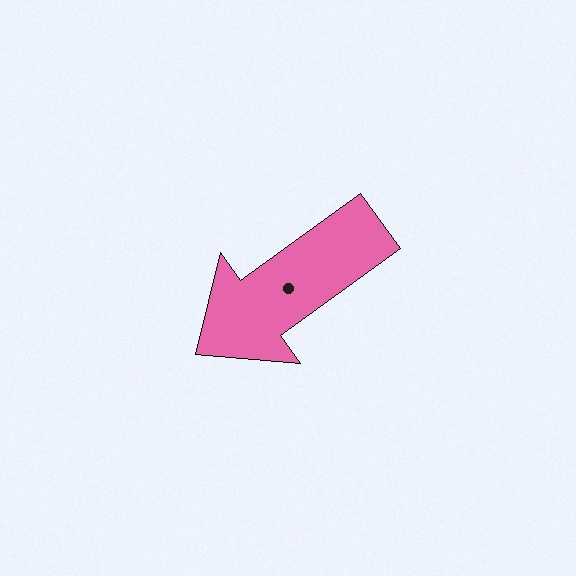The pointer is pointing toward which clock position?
Roughly 8 o'clock.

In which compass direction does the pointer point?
Southwest.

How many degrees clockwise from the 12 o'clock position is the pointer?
Approximately 234 degrees.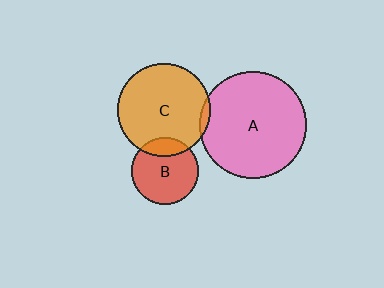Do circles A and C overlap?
Yes.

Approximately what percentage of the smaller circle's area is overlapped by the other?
Approximately 5%.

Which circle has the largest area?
Circle A (pink).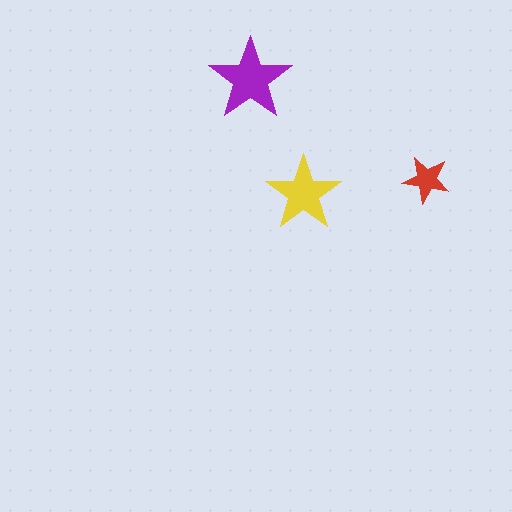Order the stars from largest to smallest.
the purple one, the yellow one, the red one.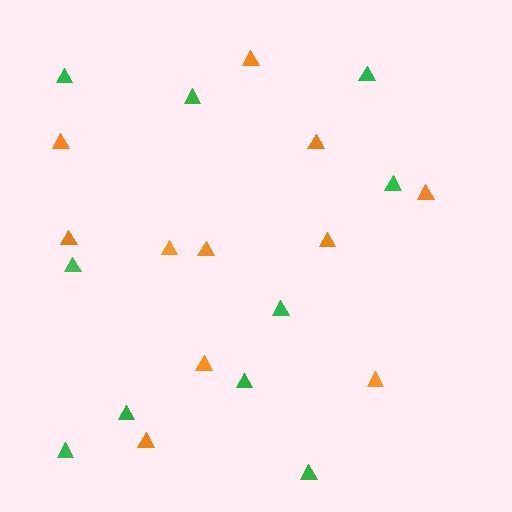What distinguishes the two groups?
There are 2 groups: one group of green triangles (10) and one group of orange triangles (11).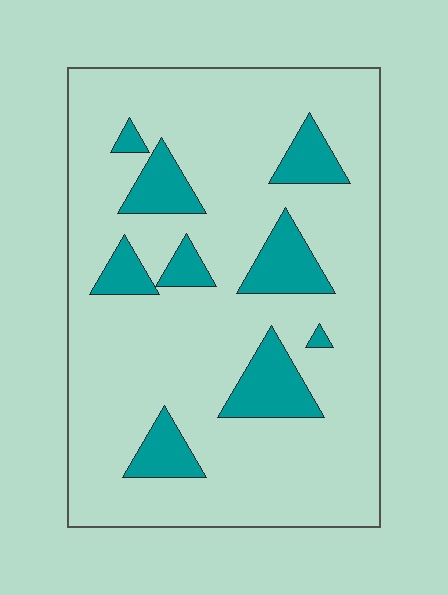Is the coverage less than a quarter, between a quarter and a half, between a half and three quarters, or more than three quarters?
Less than a quarter.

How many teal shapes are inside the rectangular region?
9.